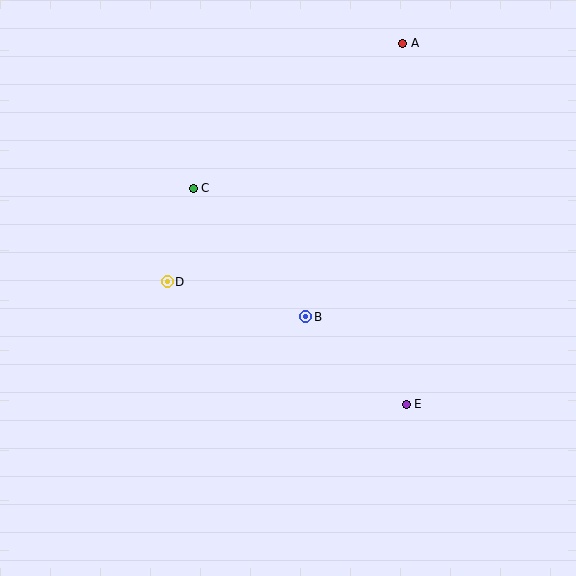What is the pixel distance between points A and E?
The distance between A and E is 361 pixels.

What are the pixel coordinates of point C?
Point C is at (193, 188).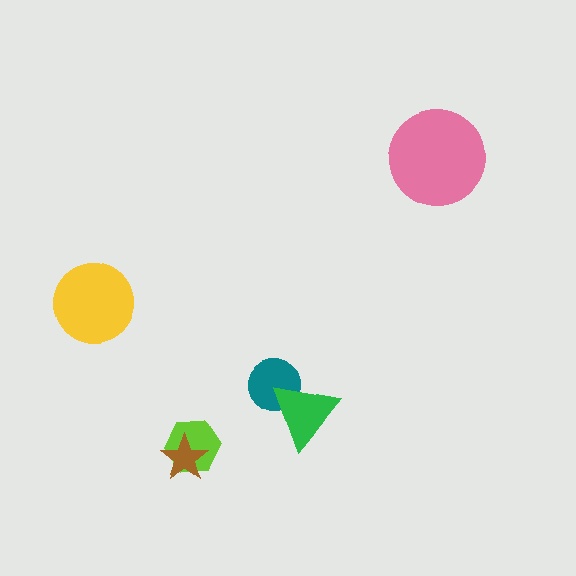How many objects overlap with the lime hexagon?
1 object overlaps with the lime hexagon.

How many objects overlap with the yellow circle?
0 objects overlap with the yellow circle.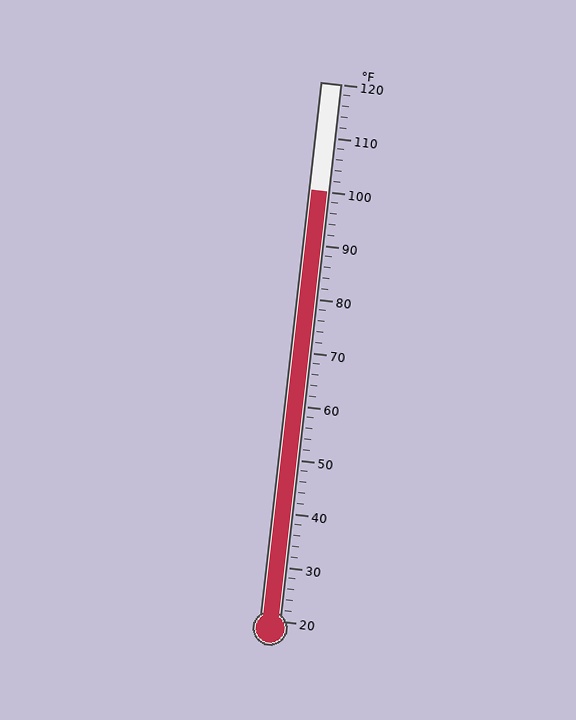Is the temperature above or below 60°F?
The temperature is above 60°F.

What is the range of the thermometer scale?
The thermometer scale ranges from 20°F to 120°F.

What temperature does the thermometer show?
The thermometer shows approximately 100°F.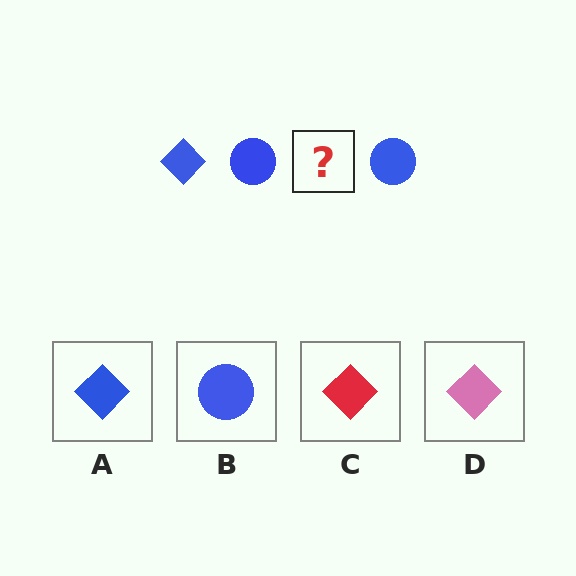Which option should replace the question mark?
Option A.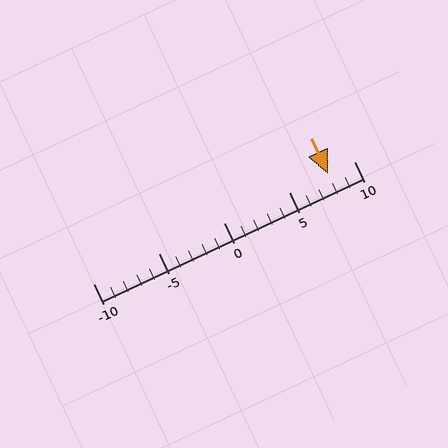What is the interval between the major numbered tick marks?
The major tick marks are spaced 5 units apart.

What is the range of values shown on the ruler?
The ruler shows values from -10 to 10.